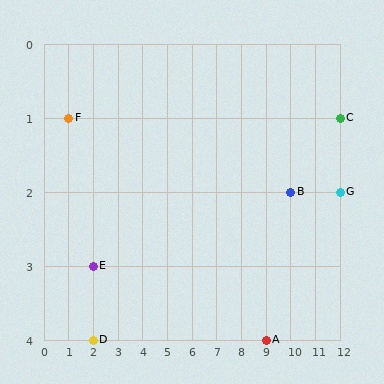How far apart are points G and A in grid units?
Points G and A are 3 columns and 2 rows apart (about 3.6 grid units diagonally).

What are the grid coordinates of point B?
Point B is at grid coordinates (10, 2).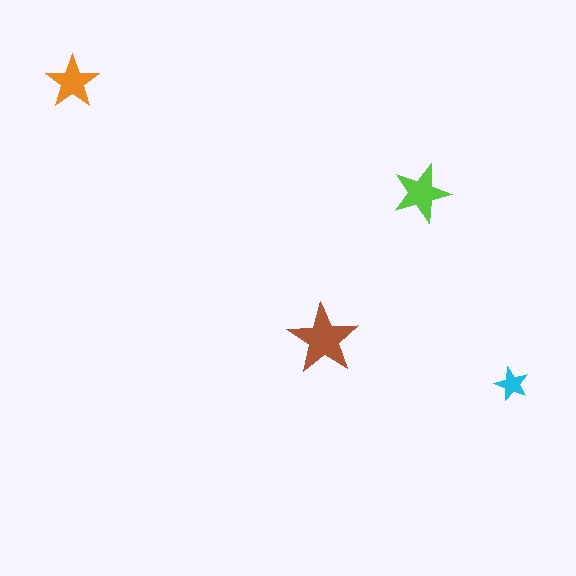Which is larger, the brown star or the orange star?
The brown one.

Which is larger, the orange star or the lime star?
The lime one.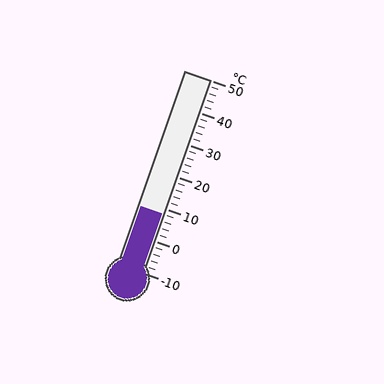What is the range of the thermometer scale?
The thermometer scale ranges from -10°C to 50°C.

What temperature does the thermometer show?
The thermometer shows approximately 8°C.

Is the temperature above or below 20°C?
The temperature is below 20°C.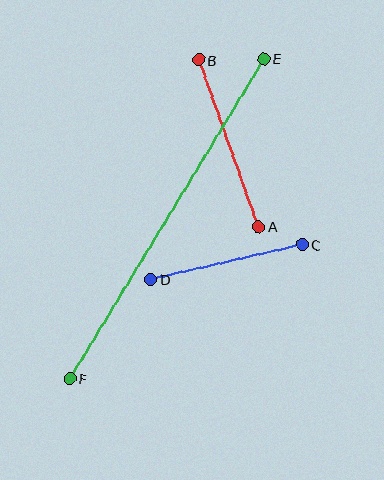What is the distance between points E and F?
The distance is approximately 374 pixels.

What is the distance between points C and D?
The distance is approximately 156 pixels.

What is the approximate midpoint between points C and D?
The midpoint is at approximately (226, 262) pixels.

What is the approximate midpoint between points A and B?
The midpoint is at approximately (229, 143) pixels.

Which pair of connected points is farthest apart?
Points E and F are farthest apart.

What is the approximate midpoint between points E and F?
The midpoint is at approximately (167, 219) pixels.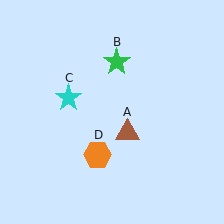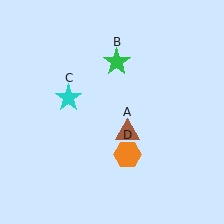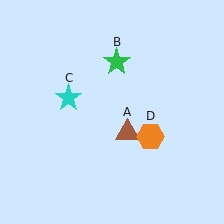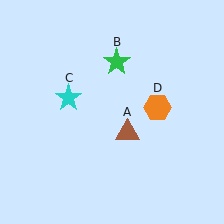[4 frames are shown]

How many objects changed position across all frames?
1 object changed position: orange hexagon (object D).